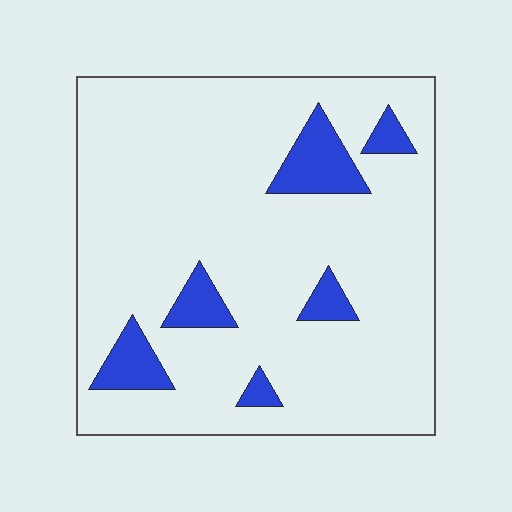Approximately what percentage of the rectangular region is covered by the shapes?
Approximately 10%.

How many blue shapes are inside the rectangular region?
6.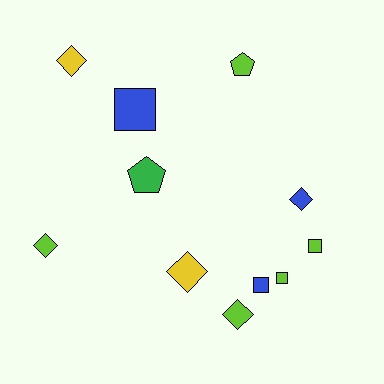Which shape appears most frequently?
Diamond, with 5 objects.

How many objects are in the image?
There are 11 objects.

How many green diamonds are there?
There are no green diamonds.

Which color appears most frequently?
Lime, with 5 objects.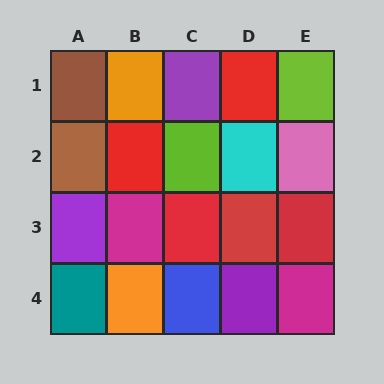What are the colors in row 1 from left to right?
Brown, orange, purple, red, lime.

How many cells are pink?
1 cell is pink.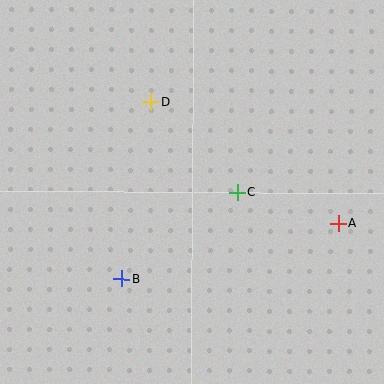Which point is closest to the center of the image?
Point C at (237, 193) is closest to the center.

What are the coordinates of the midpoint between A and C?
The midpoint between A and C is at (288, 208).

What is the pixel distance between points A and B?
The distance between A and B is 223 pixels.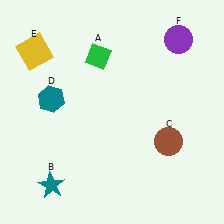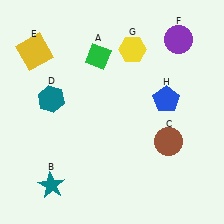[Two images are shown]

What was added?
A yellow hexagon (G), a blue pentagon (H) were added in Image 2.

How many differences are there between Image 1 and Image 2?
There are 2 differences between the two images.